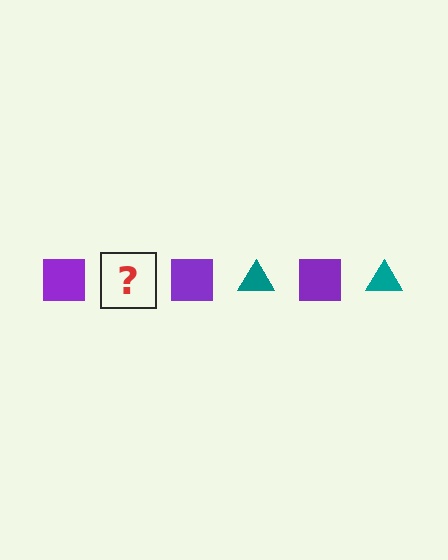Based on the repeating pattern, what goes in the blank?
The blank should be a teal triangle.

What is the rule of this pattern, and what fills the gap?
The rule is that the pattern alternates between purple square and teal triangle. The gap should be filled with a teal triangle.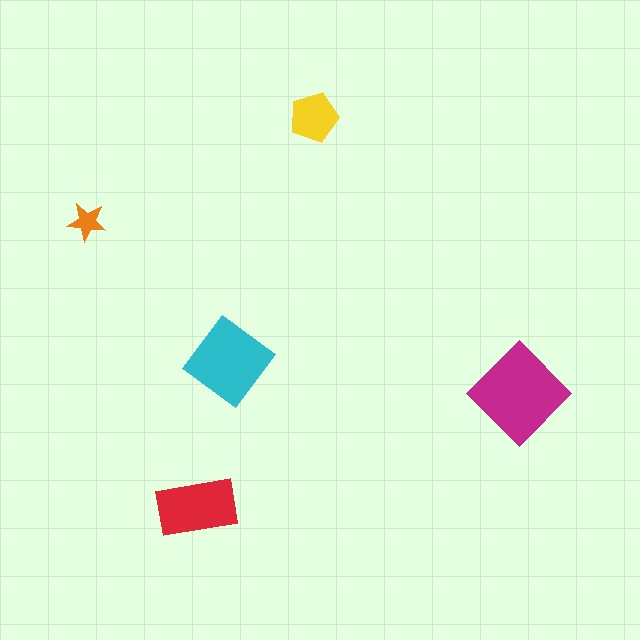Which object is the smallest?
The orange star.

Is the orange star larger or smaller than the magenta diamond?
Smaller.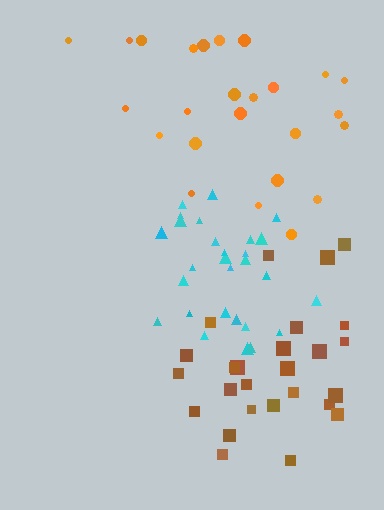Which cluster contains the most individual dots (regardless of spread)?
Cyan (28).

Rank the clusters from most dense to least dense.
cyan, brown, orange.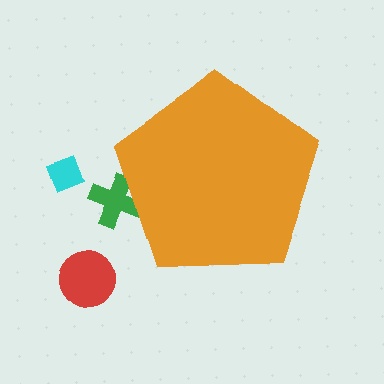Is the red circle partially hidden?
No, the red circle is fully visible.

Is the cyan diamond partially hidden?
No, the cyan diamond is fully visible.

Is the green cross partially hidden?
Yes, the green cross is partially hidden behind the orange pentagon.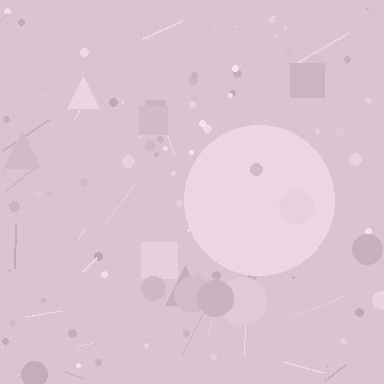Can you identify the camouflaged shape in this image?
The camouflaged shape is a circle.